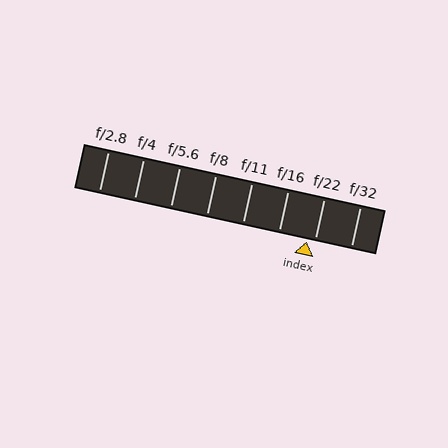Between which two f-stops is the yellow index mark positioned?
The index mark is between f/16 and f/22.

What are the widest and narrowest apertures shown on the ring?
The widest aperture shown is f/2.8 and the narrowest is f/32.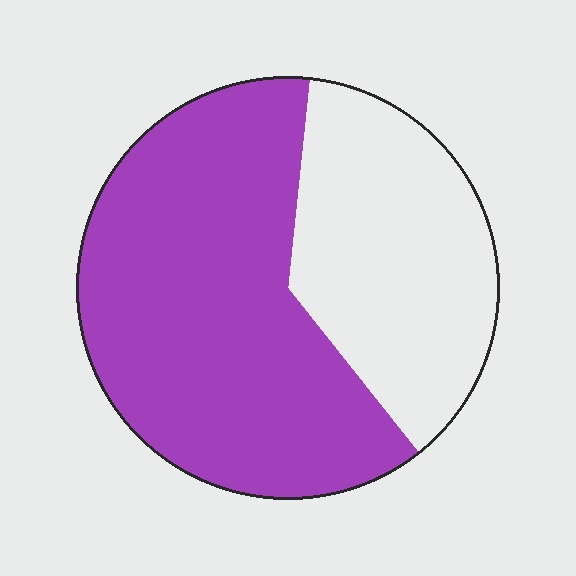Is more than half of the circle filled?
Yes.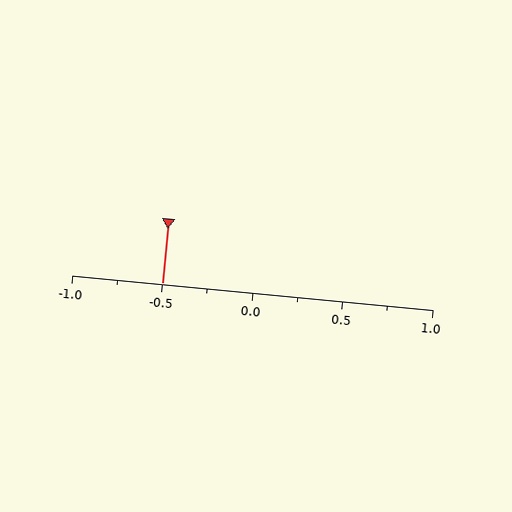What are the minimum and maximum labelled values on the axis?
The axis runs from -1.0 to 1.0.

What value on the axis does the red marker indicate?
The marker indicates approximately -0.5.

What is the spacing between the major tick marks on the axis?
The major ticks are spaced 0.5 apart.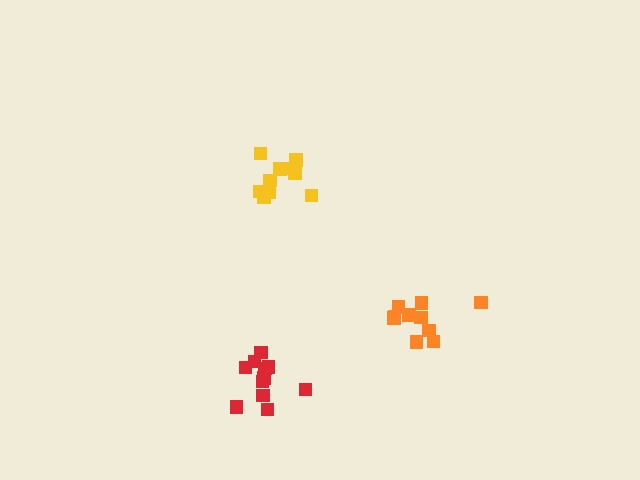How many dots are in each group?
Group 1: 11 dots, Group 2: 10 dots, Group 3: 10 dots (31 total).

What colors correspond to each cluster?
The clusters are colored: red, orange, yellow.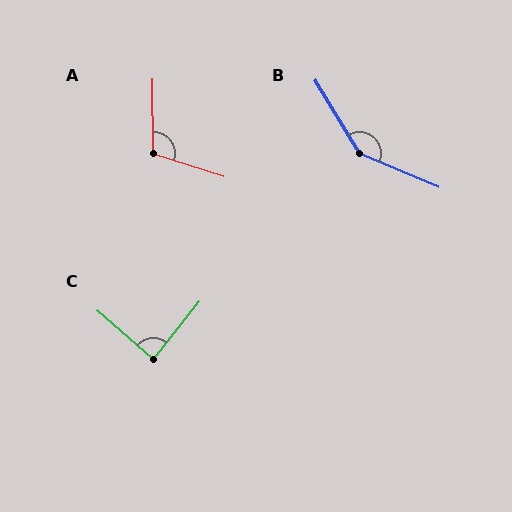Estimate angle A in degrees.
Approximately 108 degrees.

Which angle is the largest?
B, at approximately 144 degrees.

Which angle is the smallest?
C, at approximately 87 degrees.